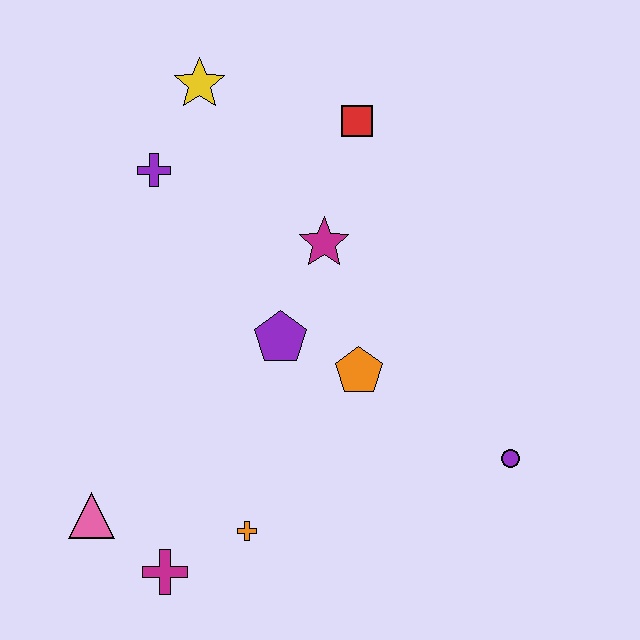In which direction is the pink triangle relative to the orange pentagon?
The pink triangle is to the left of the orange pentagon.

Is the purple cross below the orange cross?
No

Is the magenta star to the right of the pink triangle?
Yes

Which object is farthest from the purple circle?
The yellow star is farthest from the purple circle.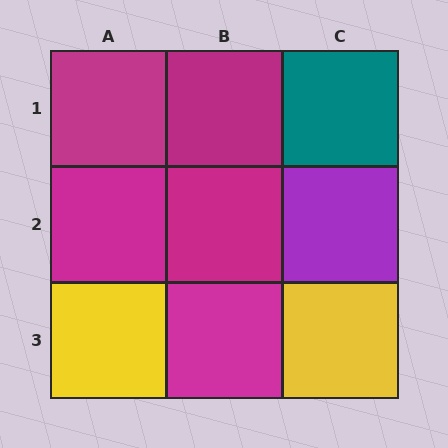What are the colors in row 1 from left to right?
Magenta, magenta, teal.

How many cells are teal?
1 cell is teal.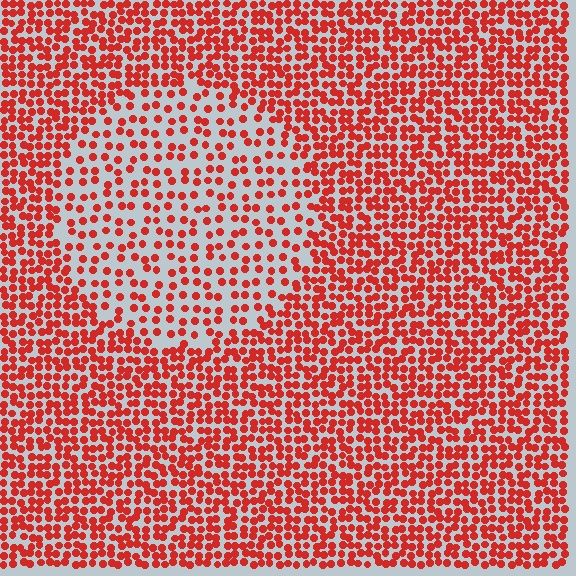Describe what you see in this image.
The image contains small red elements arranged at two different densities. A circle-shaped region is visible where the elements are less densely packed than the surrounding area.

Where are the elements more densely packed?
The elements are more densely packed outside the circle boundary.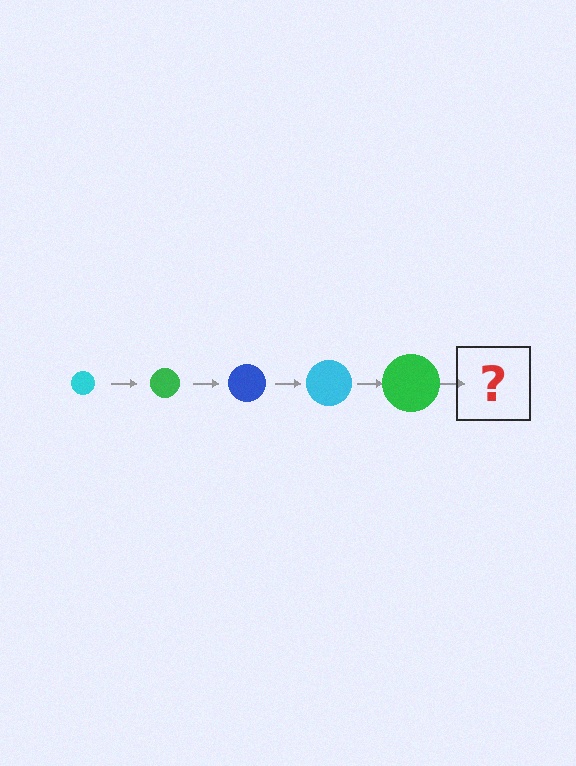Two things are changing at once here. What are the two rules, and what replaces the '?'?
The two rules are that the circle grows larger each step and the color cycles through cyan, green, and blue. The '?' should be a blue circle, larger than the previous one.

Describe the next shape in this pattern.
It should be a blue circle, larger than the previous one.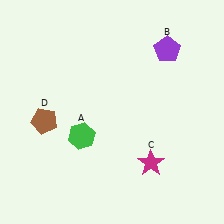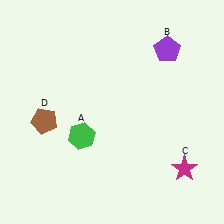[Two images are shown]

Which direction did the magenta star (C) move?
The magenta star (C) moved right.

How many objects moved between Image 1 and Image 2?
1 object moved between the two images.